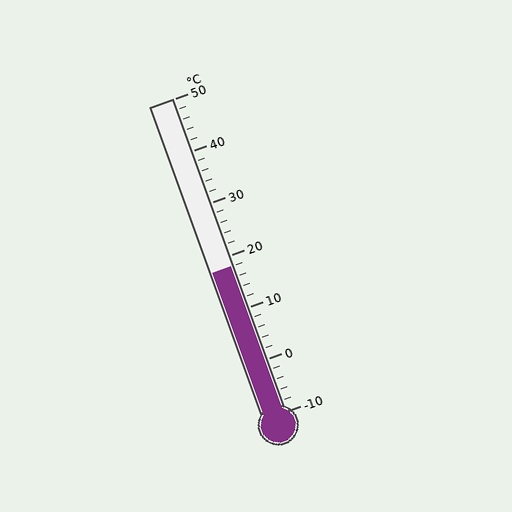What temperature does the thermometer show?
The thermometer shows approximately 18°C.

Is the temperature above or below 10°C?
The temperature is above 10°C.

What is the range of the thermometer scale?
The thermometer scale ranges from -10°C to 50°C.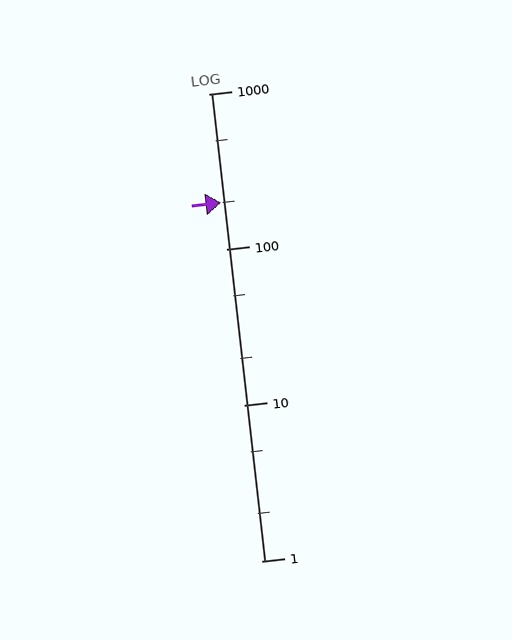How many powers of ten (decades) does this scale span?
The scale spans 3 decades, from 1 to 1000.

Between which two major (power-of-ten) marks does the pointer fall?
The pointer is between 100 and 1000.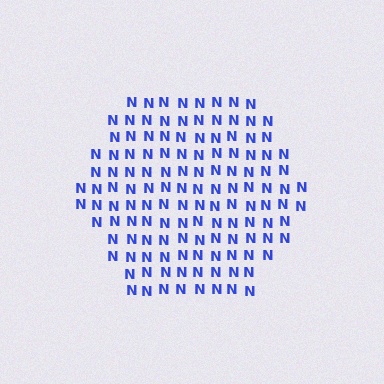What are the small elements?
The small elements are letter N's.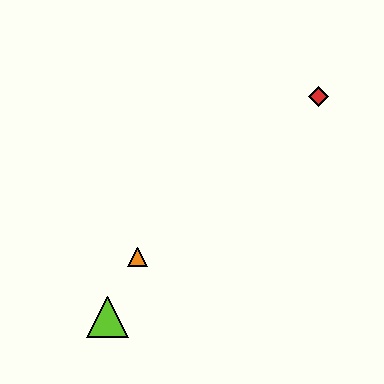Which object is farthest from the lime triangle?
The red diamond is farthest from the lime triangle.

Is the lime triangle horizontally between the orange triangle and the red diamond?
No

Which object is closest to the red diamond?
The orange triangle is closest to the red diamond.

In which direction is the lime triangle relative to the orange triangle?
The lime triangle is below the orange triangle.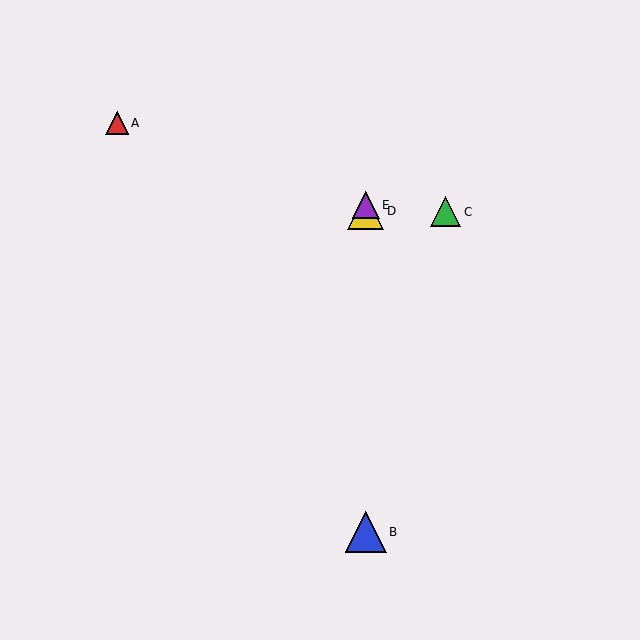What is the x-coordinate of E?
Object E is at x≈366.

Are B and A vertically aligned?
No, B is at x≈366 and A is at x≈117.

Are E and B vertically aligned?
Yes, both are at x≈366.